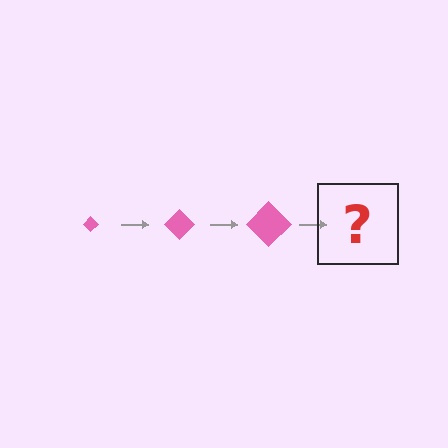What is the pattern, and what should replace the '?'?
The pattern is that the diamond gets progressively larger each step. The '?' should be a pink diamond, larger than the previous one.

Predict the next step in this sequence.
The next step is a pink diamond, larger than the previous one.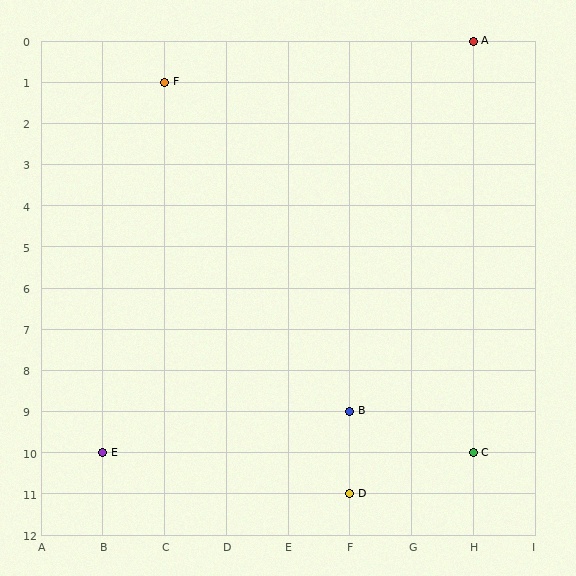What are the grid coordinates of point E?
Point E is at grid coordinates (B, 10).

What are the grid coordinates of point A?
Point A is at grid coordinates (H, 0).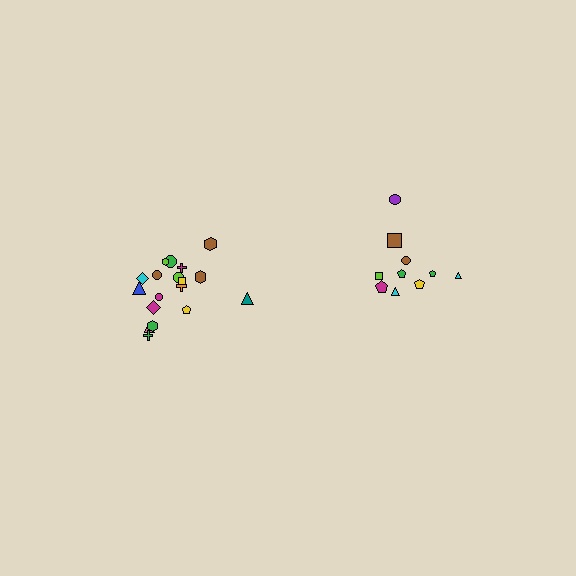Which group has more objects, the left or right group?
The left group.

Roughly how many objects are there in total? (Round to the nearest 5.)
Roughly 30 objects in total.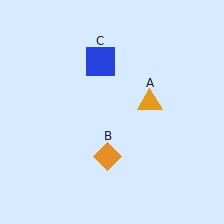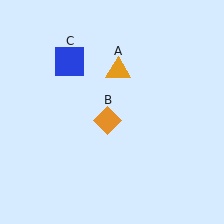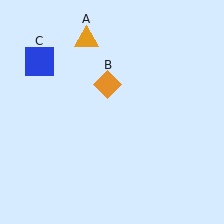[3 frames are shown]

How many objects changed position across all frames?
3 objects changed position: orange triangle (object A), orange diamond (object B), blue square (object C).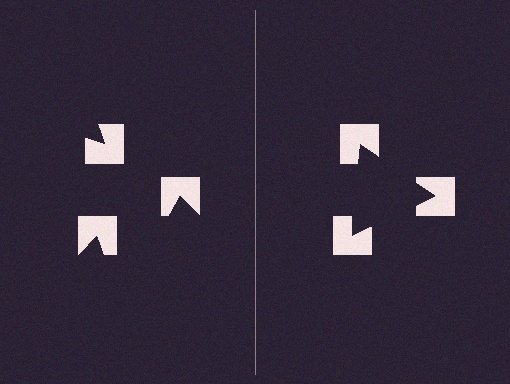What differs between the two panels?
The notched squares are positioned identically on both sides; only the wedge orientations differ. On the right they align to a triangle; on the left they are misaligned.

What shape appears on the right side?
An illusory triangle.